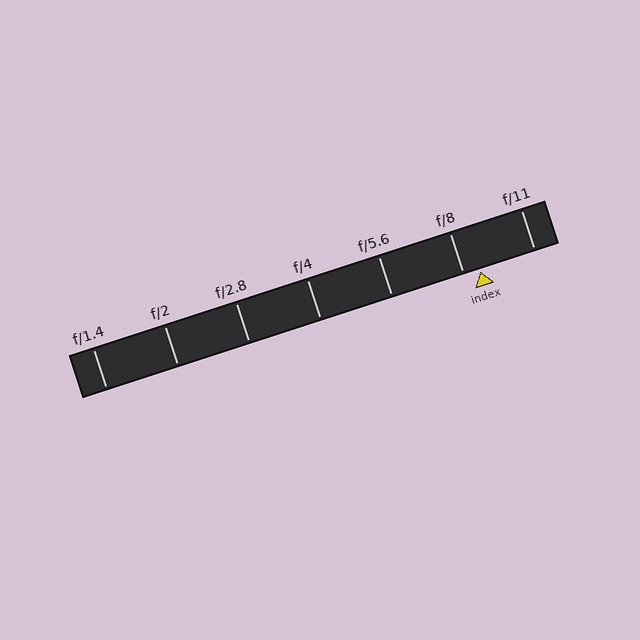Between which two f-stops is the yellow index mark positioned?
The index mark is between f/8 and f/11.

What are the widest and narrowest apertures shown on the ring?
The widest aperture shown is f/1.4 and the narrowest is f/11.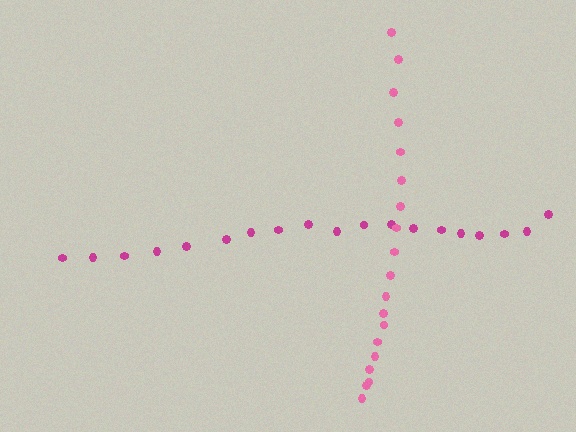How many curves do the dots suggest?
There are 2 distinct paths.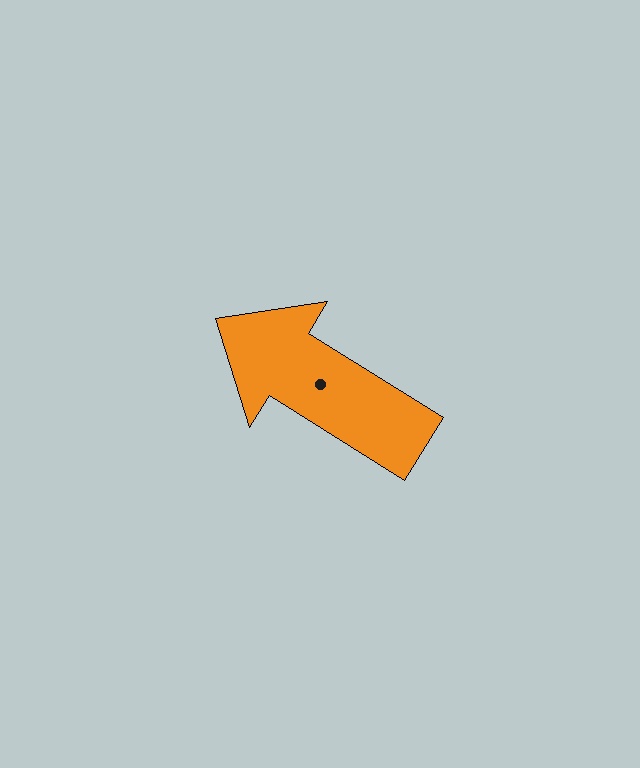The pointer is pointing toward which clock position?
Roughly 10 o'clock.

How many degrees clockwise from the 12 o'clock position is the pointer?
Approximately 302 degrees.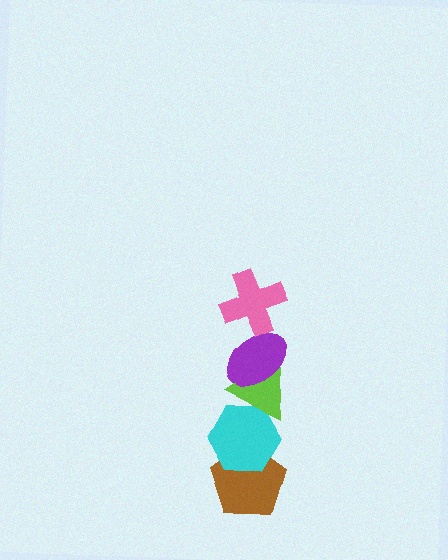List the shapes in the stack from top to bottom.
From top to bottom: the pink cross, the purple ellipse, the lime triangle, the cyan hexagon, the brown pentagon.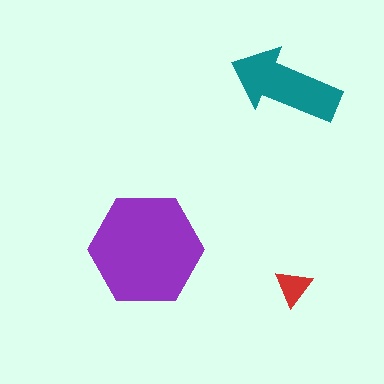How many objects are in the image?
There are 3 objects in the image.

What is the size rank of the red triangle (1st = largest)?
3rd.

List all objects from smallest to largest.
The red triangle, the teal arrow, the purple hexagon.